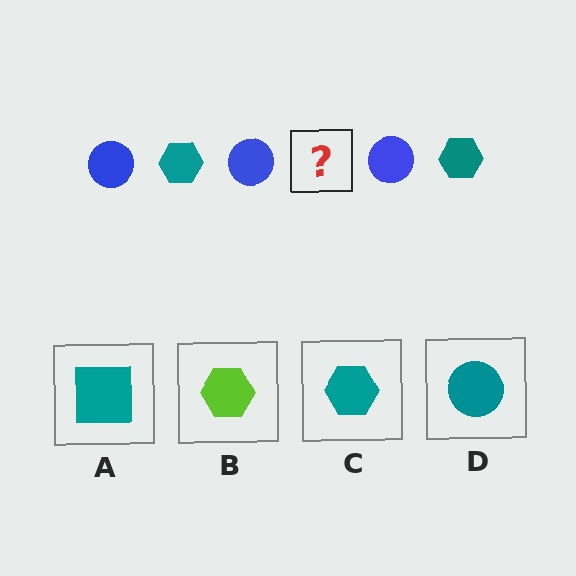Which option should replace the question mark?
Option C.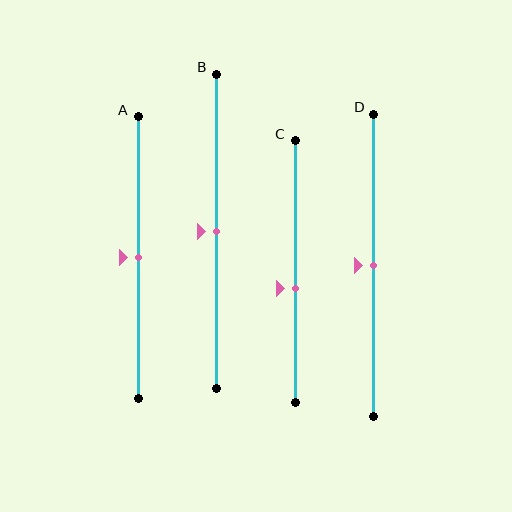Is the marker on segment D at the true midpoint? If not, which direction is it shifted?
Yes, the marker on segment D is at the true midpoint.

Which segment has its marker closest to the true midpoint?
Segment A has its marker closest to the true midpoint.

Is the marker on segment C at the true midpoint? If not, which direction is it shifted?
No, the marker on segment C is shifted downward by about 6% of the segment length.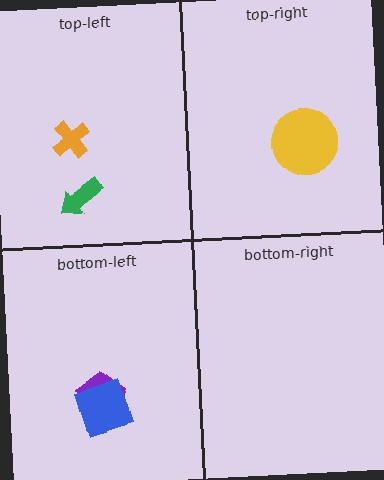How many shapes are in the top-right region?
1.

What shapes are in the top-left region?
The orange cross, the green arrow.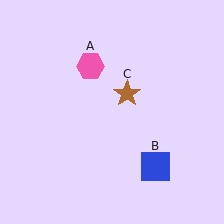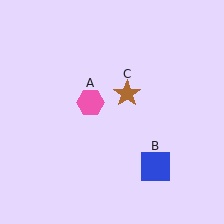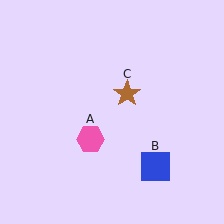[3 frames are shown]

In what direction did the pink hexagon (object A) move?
The pink hexagon (object A) moved down.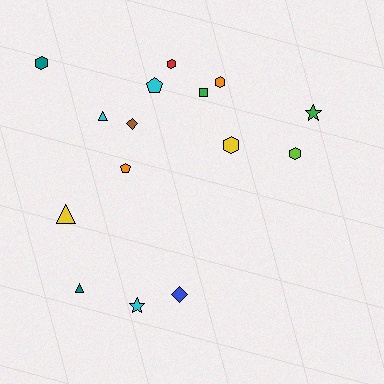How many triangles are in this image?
There are 3 triangles.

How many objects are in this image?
There are 15 objects.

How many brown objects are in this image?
There is 1 brown object.